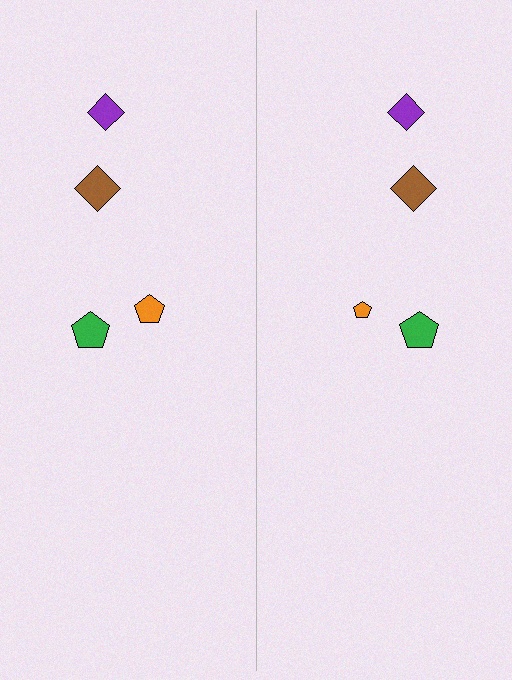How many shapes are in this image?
There are 8 shapes in this image.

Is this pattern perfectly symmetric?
No, the pattern is not perfectly symmetric. The orange pentagon on the right side has a different size than its mirror counterpart.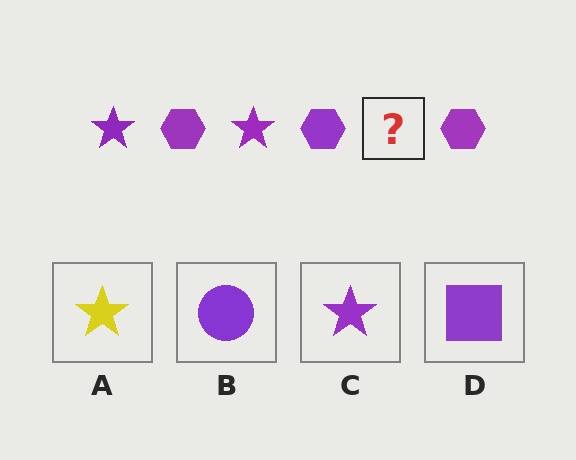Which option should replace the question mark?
Option C.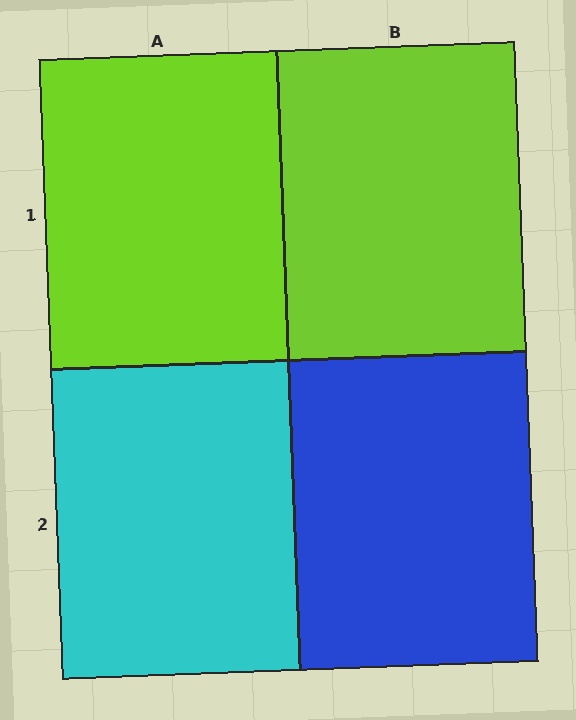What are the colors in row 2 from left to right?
Cyan, blue.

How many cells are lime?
2 cells are lime.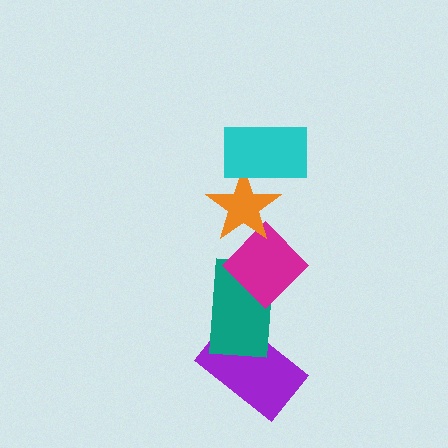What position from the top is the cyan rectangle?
The cyan rectangle is 1st from the top.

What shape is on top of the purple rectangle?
The teal rectangle is on top of the purple rectangle.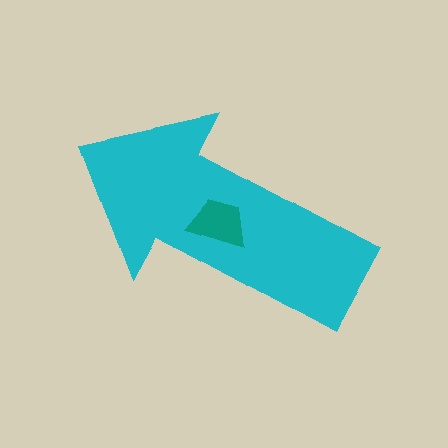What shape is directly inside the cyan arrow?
The teal trapezoid.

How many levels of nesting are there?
2.